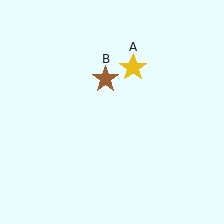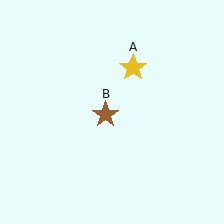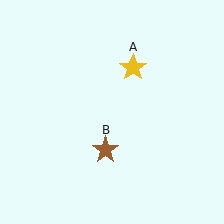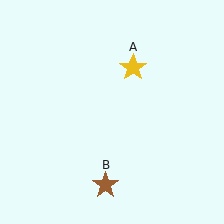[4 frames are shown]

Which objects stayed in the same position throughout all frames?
Yellow star (object A) remained stationary.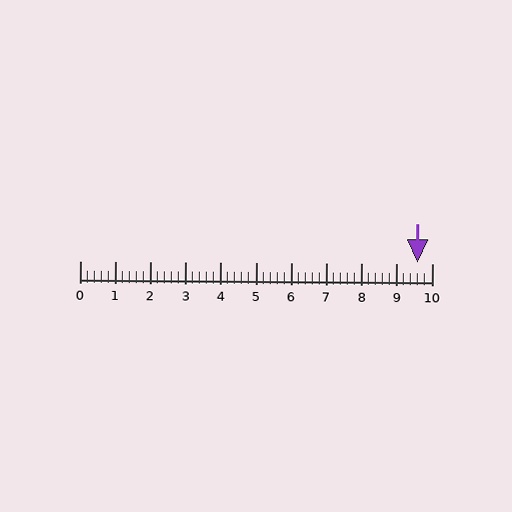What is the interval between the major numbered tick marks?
The major tick marks are spaced 1 units apart.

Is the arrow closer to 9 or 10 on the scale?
The arrow is closer to 10.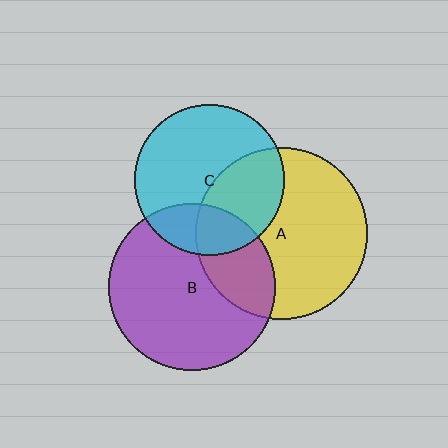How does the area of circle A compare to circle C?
Approximately 1.3 times.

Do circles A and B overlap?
Yes.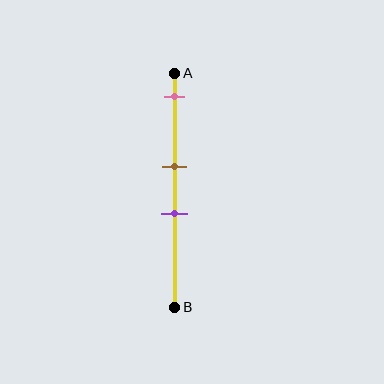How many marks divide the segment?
There are 3 marks dividing the segment.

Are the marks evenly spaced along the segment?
No, the marks are not evenly spaced.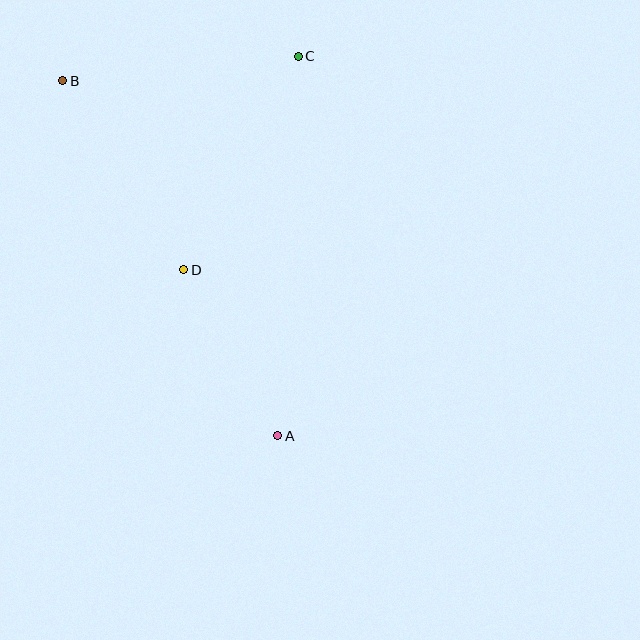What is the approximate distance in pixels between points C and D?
The distance between C and D is approximately 243 pixels.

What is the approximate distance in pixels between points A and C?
The distance between A and C is approximately 380 pixels.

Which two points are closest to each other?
Points A and D are closest to each other.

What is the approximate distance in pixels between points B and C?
The distance between B and C is approximately 237 pixels.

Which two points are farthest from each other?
Points A and B are farthest from each other.